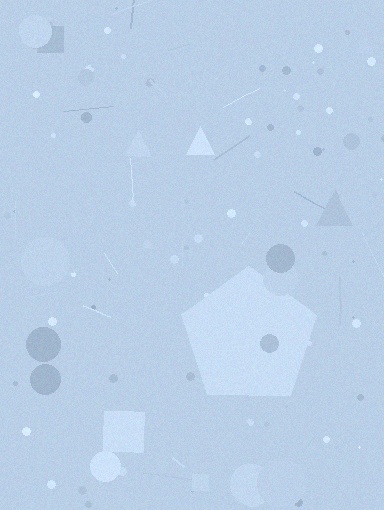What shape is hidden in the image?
A pentagon is hidden in the image.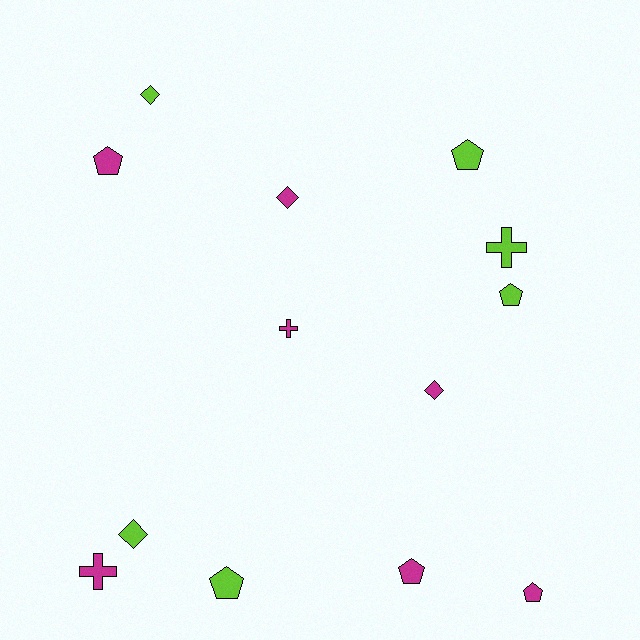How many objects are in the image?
There are 13 objects.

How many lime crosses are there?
There is 1 lime cross.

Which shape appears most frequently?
Pentagon, with 6 objects.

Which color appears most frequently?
Magenta, with 7 objects.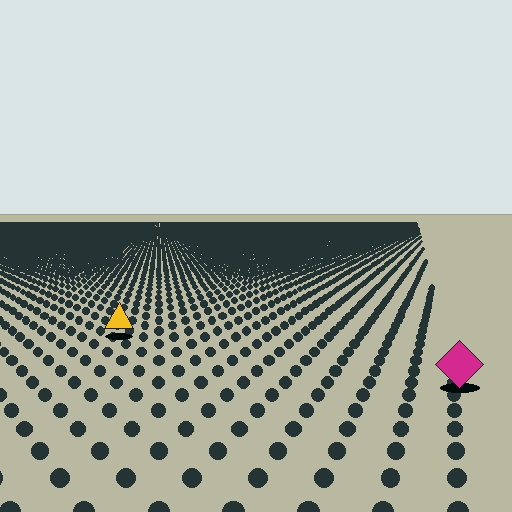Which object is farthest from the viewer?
The yellow triangle is farthest from the viewer. It appears smaller and the ground texture around it is denser.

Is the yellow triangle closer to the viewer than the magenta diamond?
No. The magenta diamond is closer — you can tell from the texture gradient: the ground texture is coarser near it.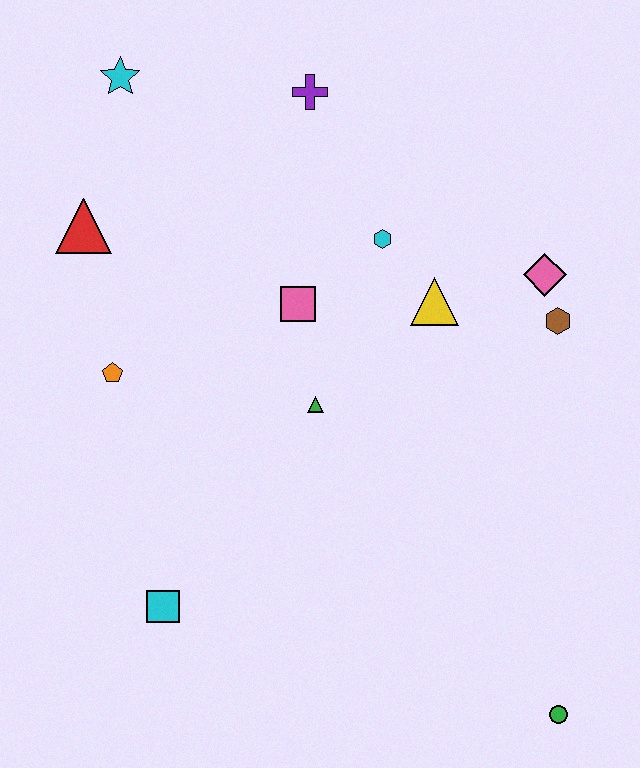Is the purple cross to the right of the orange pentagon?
Yes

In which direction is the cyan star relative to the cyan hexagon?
The cyan star is to the left of the cyan hexagon.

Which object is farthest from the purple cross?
The green circle is farthest from the purple cross.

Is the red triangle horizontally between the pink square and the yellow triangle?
No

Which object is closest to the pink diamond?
The brown hexagon is closest to the pink diamond.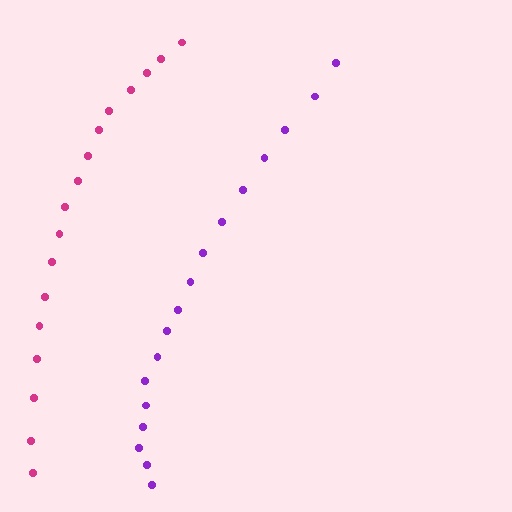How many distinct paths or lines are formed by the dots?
There are 2 distinct paths.